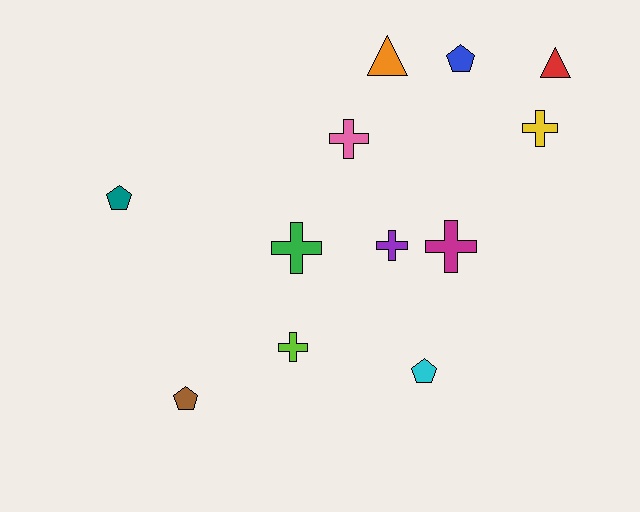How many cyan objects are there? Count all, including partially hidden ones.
There is 1 cyan object.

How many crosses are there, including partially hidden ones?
There are 6 crosses.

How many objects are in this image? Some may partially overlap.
There are 12 objects.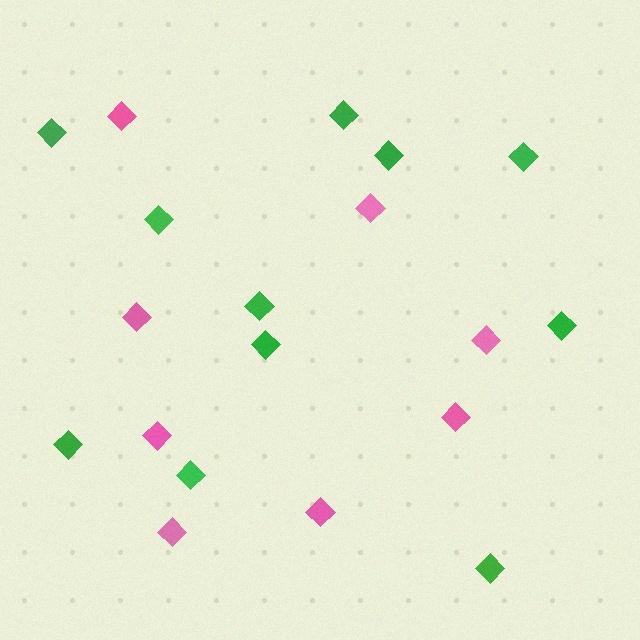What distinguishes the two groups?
There are 2 groups: one group of pink diamonds (8) and one group of green diamonds (11).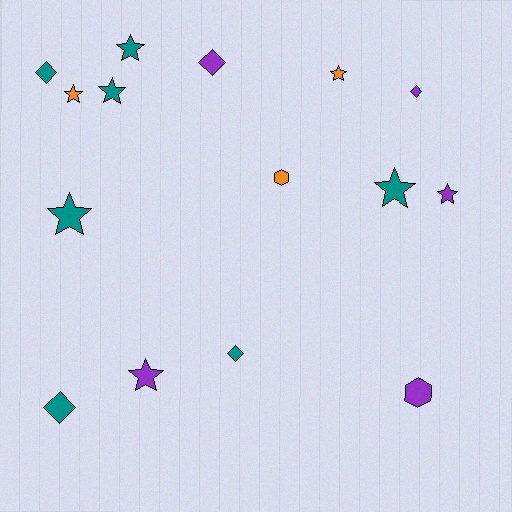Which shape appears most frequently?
Star, with 8 objects.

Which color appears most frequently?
Teal, with 7 objects.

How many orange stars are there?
There are 2 orange stars.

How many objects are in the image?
There are 15 objects.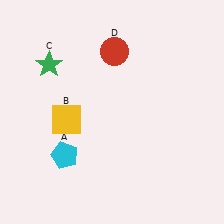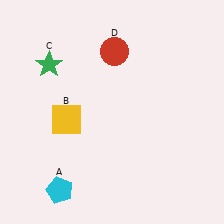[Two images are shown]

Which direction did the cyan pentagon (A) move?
The cyan pentagon (A) moved down.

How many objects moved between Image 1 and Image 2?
1 object moved between the two images.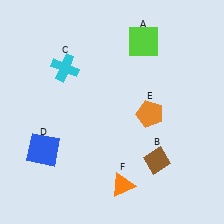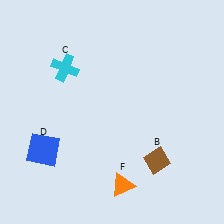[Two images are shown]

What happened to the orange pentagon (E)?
The orange pentagon (E) was removed in Image 2. It was in the bottom-right area of Image 1.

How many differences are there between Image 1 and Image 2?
There are 2 differences between the two images.